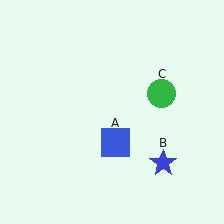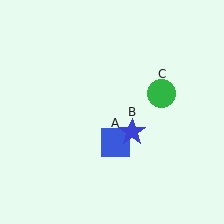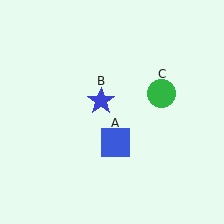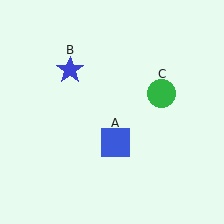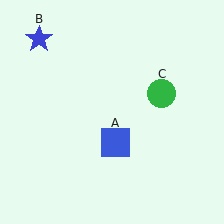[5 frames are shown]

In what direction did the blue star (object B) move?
The blue star (object B) moved up and to the left.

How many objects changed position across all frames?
1 object changed position: blue star (object B).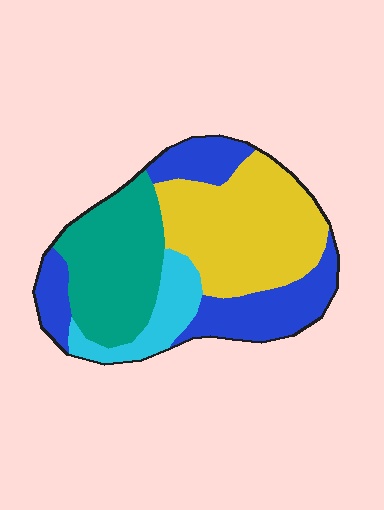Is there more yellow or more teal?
Yellow.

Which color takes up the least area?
Cyan, at roughly 10%.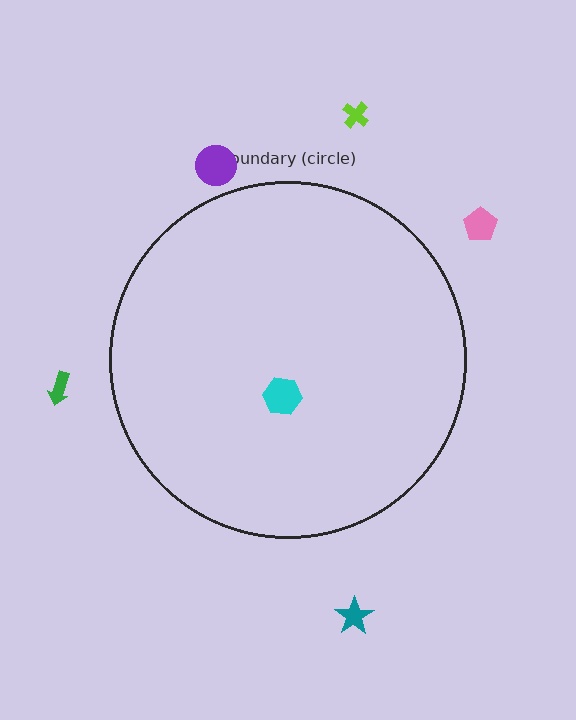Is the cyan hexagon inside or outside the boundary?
Inside.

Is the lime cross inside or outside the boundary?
Outside.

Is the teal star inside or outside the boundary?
Outside.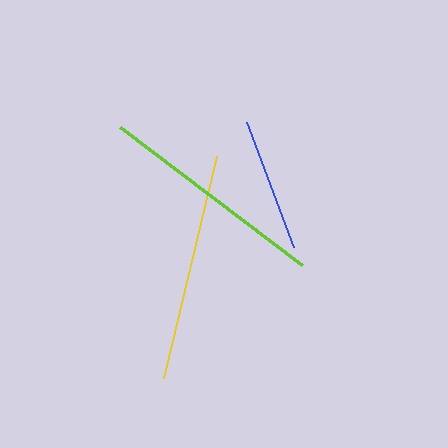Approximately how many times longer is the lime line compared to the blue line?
The lime line is approximately 1.7 times the length of the blue line.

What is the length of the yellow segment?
The yellow segment is approximately 229 pixels long.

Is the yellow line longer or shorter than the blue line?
The yellow line is longer than the blue line.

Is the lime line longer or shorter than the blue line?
The lime line is longer than the blue line.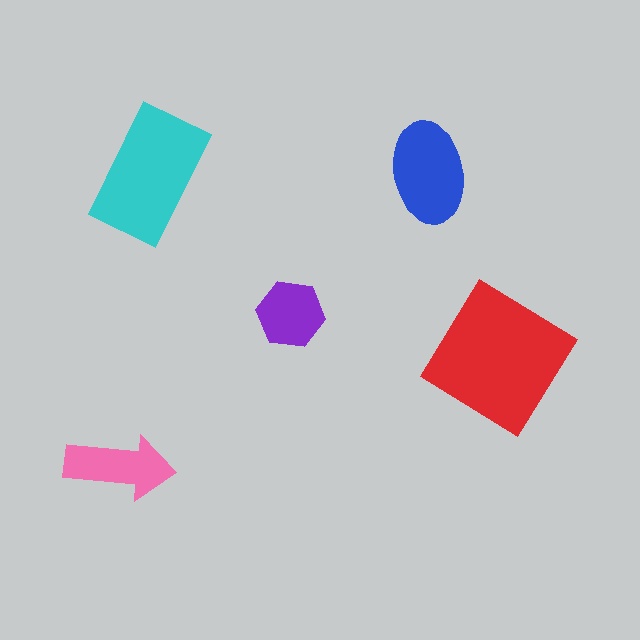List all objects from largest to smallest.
The red diamond, the cyan rectangle, the blue ellipse, the pink arrow, the purple hexagon.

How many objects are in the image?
There are 5 objects in the image.